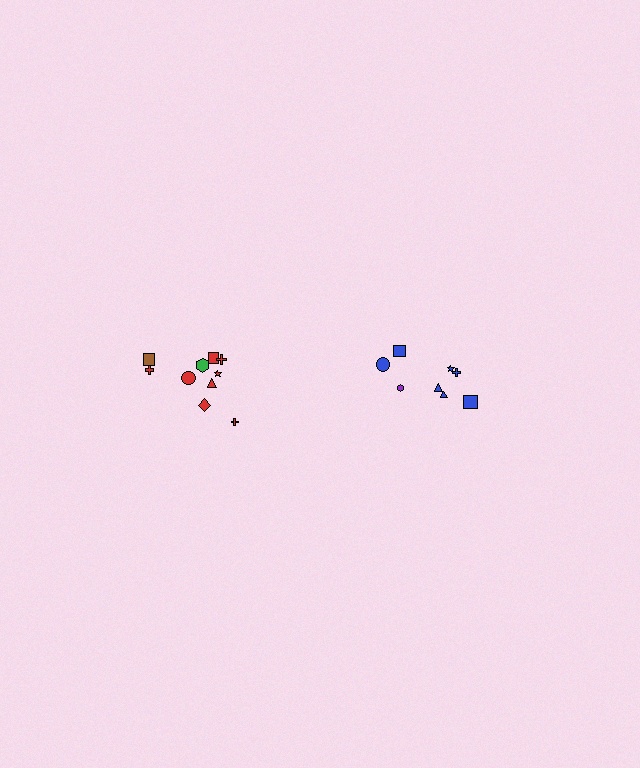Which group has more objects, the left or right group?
The left group.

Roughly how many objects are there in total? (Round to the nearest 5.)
Roughly 20 objects in total.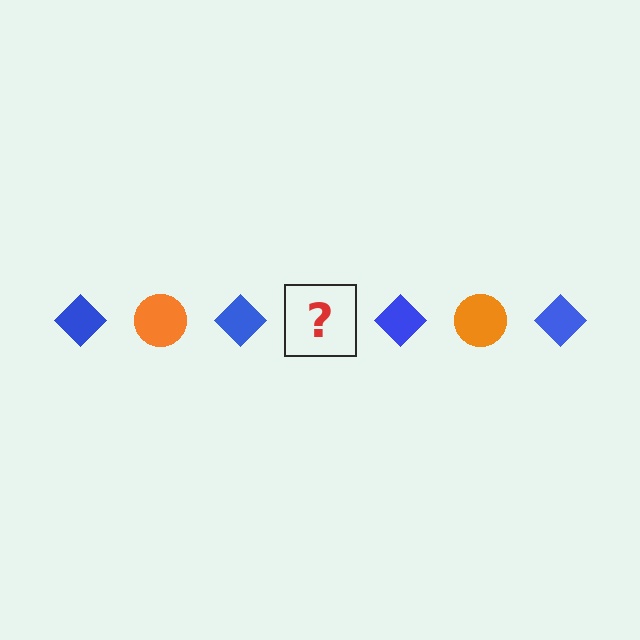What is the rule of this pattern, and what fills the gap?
The rule is that the pattern alternates between blue diamond and orange circle. The gap should be filled with an orange circle.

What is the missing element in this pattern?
The missing element is an orange circle.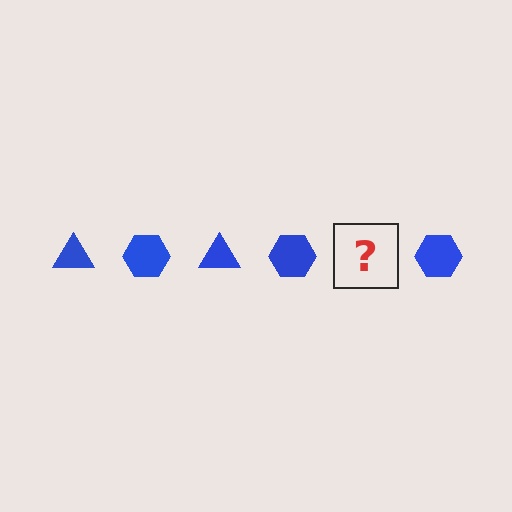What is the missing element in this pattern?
The missing element is a blue triangle.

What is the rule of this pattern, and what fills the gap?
The rule is that the pattern cycles through triangle, hexagon shapes in blue. The gap should be filled with a blue triangle.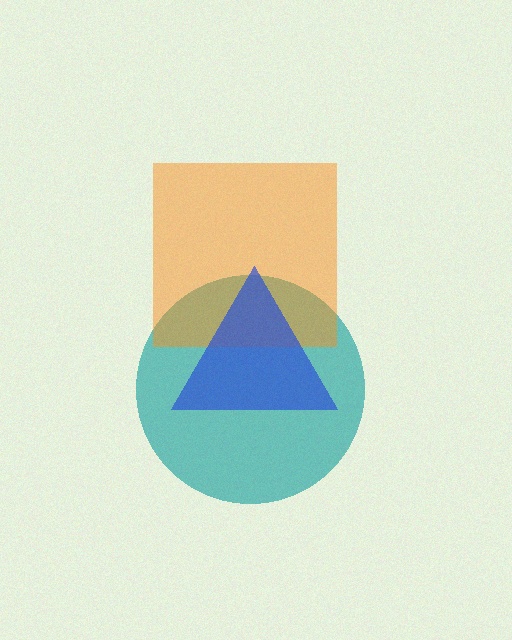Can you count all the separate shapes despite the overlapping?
Yes, there are 3 separate shapes.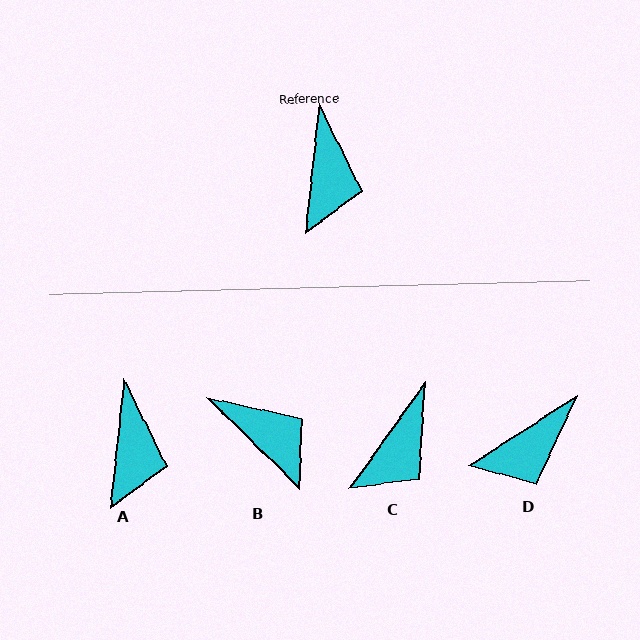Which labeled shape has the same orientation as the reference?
A.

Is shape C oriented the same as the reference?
No, it is off by about 30 degrees.